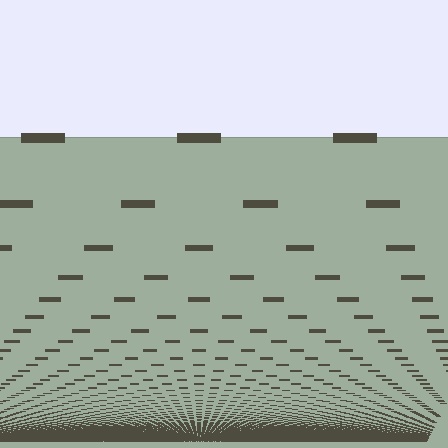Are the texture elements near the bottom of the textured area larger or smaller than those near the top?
Smaller. The gradient is inverted — elements near the bottom are smaller and denser.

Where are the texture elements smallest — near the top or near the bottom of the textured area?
Near the bottom.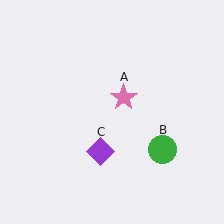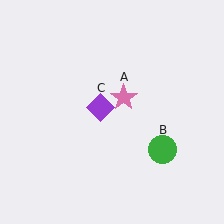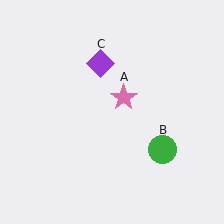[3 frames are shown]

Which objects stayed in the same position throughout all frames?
Pink star (object A) and green circle (object B) remained stationary.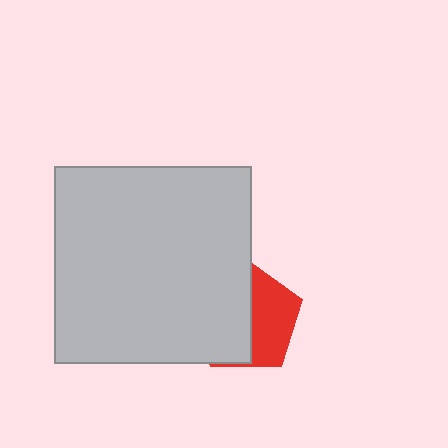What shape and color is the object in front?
The object in front is a light gray square.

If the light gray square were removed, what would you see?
You would see the complete red pentagon.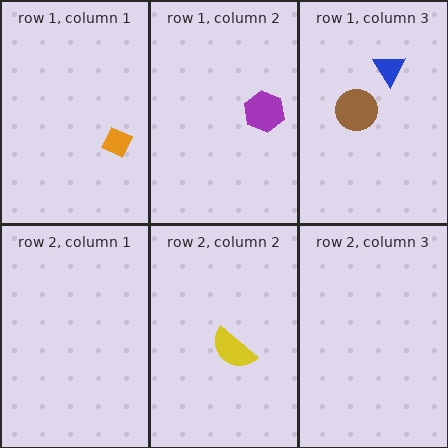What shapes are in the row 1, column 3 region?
The blue triangle, the brown circle.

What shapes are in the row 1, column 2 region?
The purple hexagon.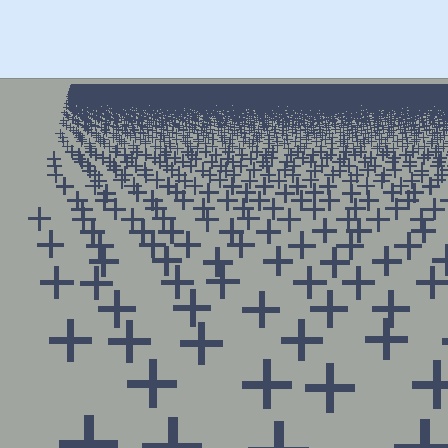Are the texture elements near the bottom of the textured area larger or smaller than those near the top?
Larger. Near the bottom, elements are closer to the viewer and appear at a bigger on-screen size.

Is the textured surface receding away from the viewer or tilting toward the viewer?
The surface is receding away from the viewer. Texture elements get smaller and denser toward the top.